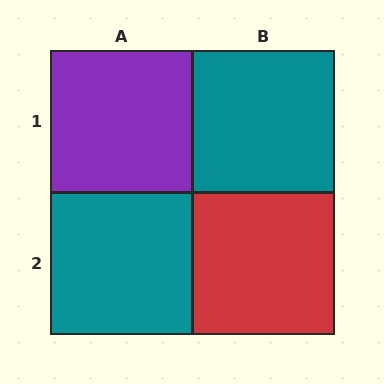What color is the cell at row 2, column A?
Teal.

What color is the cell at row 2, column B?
Red.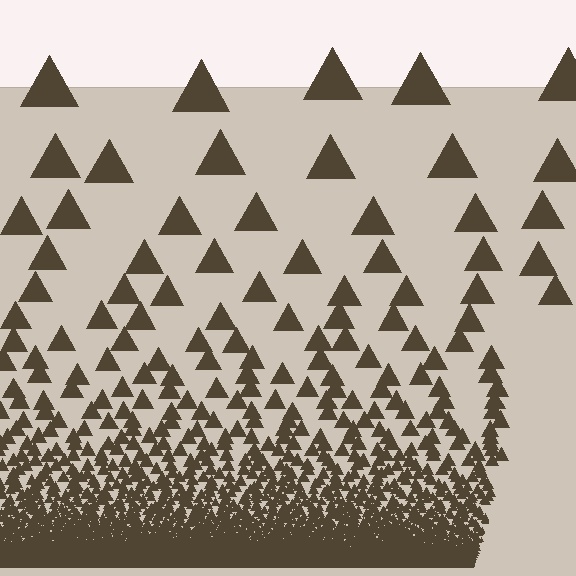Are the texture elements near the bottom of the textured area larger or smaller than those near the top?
Smaller. The gradient is inverted — elements near the bottom are smaller and denser.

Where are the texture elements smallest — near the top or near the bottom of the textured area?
Near the bottom.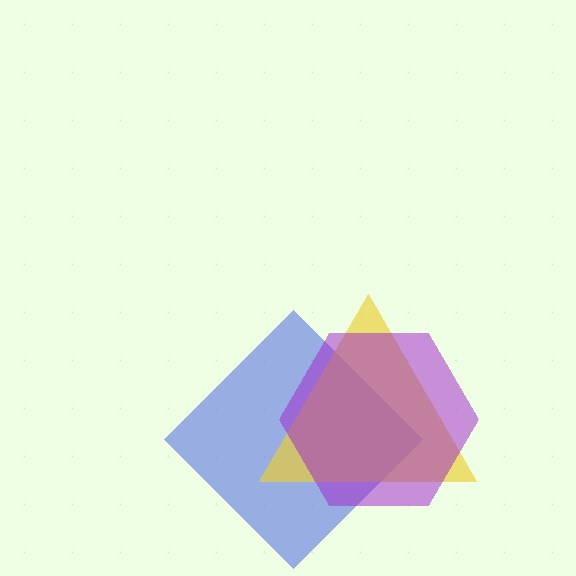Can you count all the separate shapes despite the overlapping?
Yes, there are 3 separate shapes.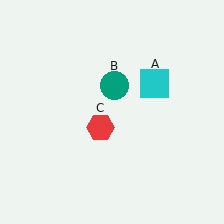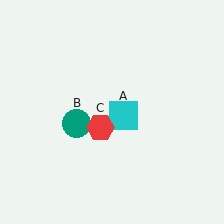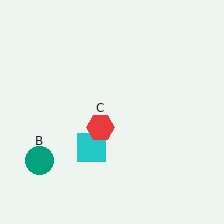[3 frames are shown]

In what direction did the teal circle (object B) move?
The teal circle (object B) moved down and to the left.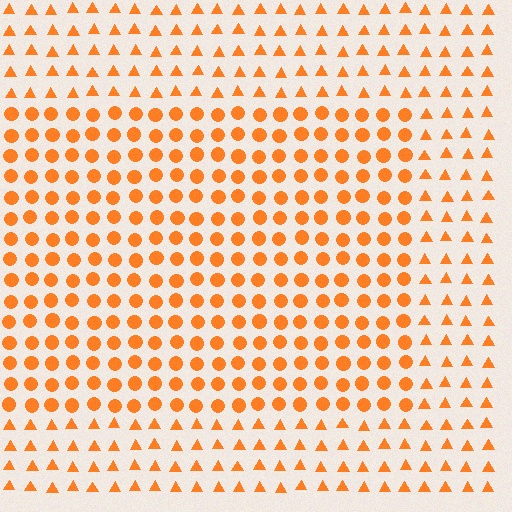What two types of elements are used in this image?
The image uses circles inside the rectangle region and triangles outside it.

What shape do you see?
I see a rectangle.